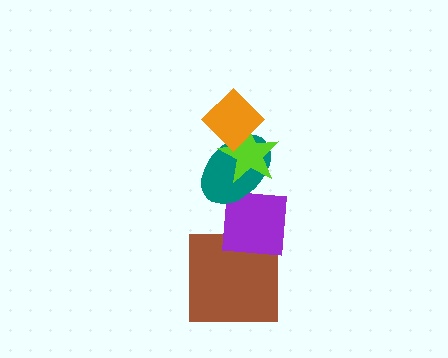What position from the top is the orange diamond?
The orange diamond is 1st from the top.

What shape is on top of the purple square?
The teal ellipse is on top of the purple square.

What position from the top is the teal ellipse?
The teal ellipse is 3rd from the top.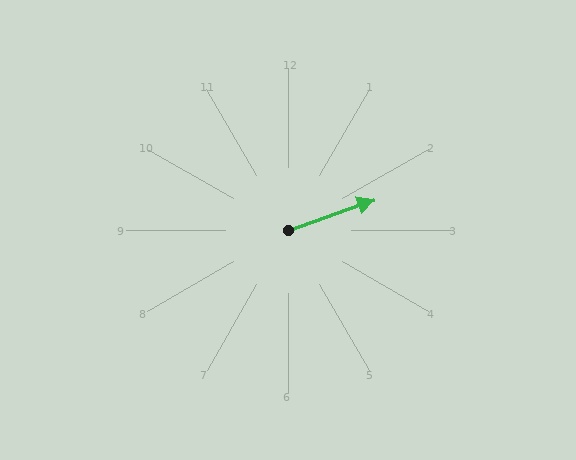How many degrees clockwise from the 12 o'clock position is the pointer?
Approximately 70 degrees.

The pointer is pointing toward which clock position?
Roughly 2 o'clock.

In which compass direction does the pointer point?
East.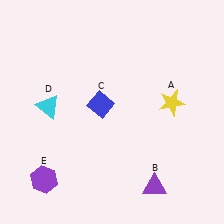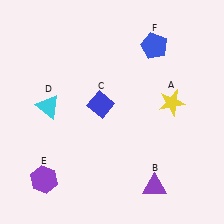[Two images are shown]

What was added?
A blue pentagon (F) was added in Image 2.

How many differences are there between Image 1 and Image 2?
There is 1 difference between the two images.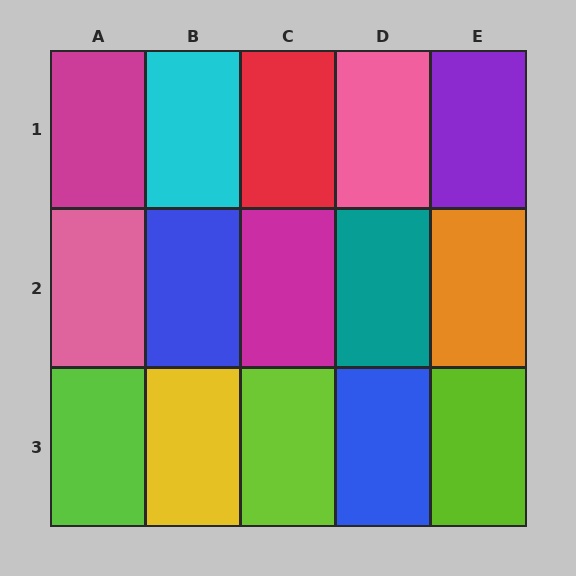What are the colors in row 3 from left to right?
Lime, yellow, lime, blue, lime.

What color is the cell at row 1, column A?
Magenta.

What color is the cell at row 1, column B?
Cyan.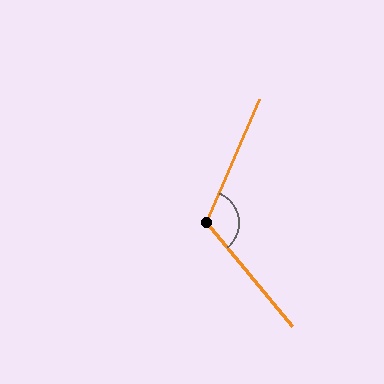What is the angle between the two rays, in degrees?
Approximately 117 degrees.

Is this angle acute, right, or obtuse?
It is obtuse.